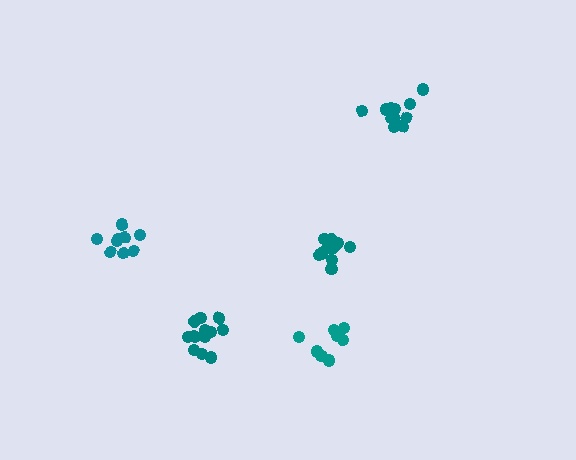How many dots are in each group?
Group 1: 9 dots, Group 2: 12 dots, Group 3: 12 dots, Group 4: 8 dots, Group 5: 13 dots (54 total).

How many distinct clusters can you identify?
There are 5 distinct clusters.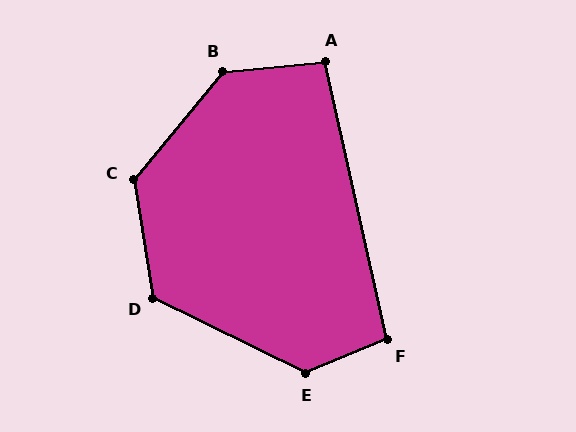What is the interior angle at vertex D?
Approximately 125 degrees (obtuse).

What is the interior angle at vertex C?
Approximately 132 degrees (obtuse).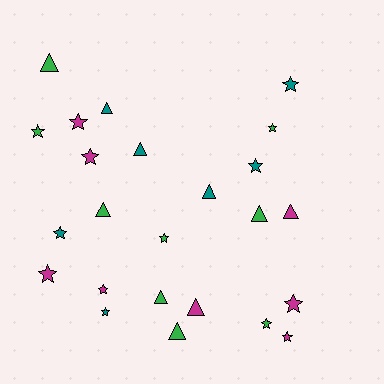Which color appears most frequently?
Green, with 9 objects.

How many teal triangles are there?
There are 3 teal triangles.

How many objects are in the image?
There are 24 objects.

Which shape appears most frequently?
Star, with 14 objects.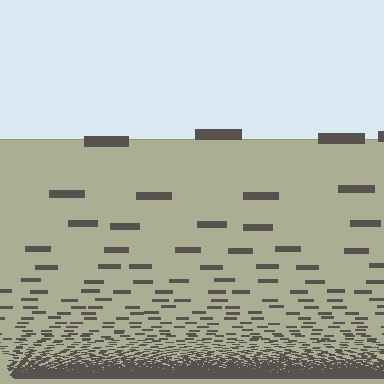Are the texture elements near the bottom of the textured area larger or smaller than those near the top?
Smaller. The gradient is inverted — elements near the bottom are smaller and denser.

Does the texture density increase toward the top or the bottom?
Density increases toward the bottom.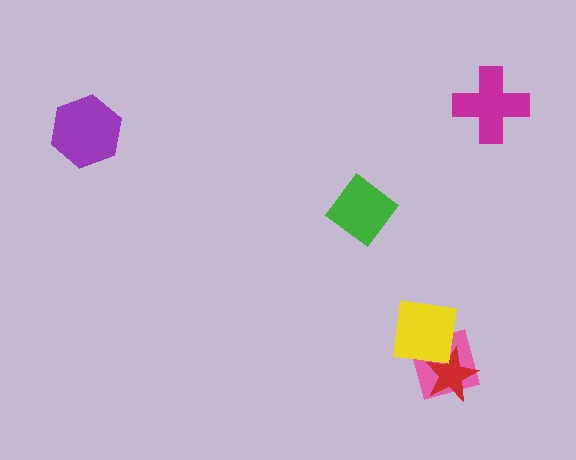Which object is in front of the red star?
The yellow square is in front of the red star.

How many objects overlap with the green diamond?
0 objects overlap with the green diamond.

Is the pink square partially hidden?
Yes, it is partially covered by another shape.